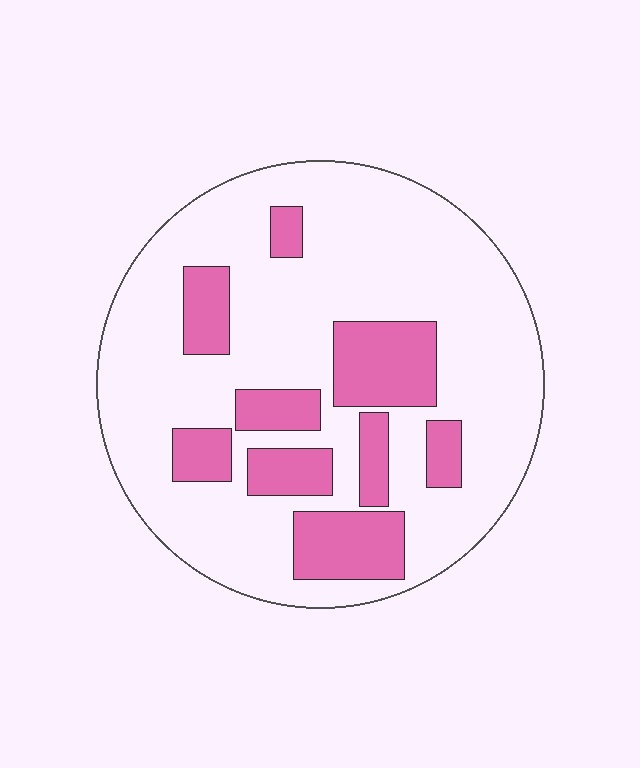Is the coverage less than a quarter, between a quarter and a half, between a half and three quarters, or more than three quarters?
Less than a quarter.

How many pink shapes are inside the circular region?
9.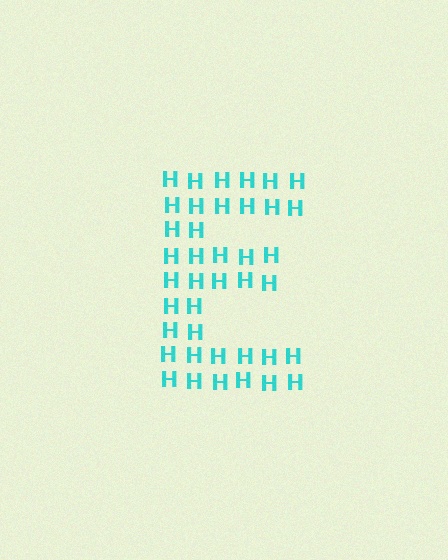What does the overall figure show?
The overall figure shows the letter E.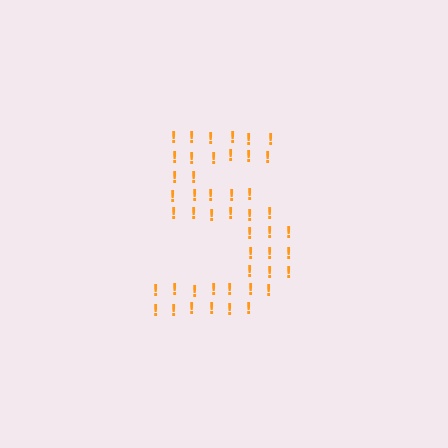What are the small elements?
The small elements are exclamation marks.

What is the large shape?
The large shape is the digit 5.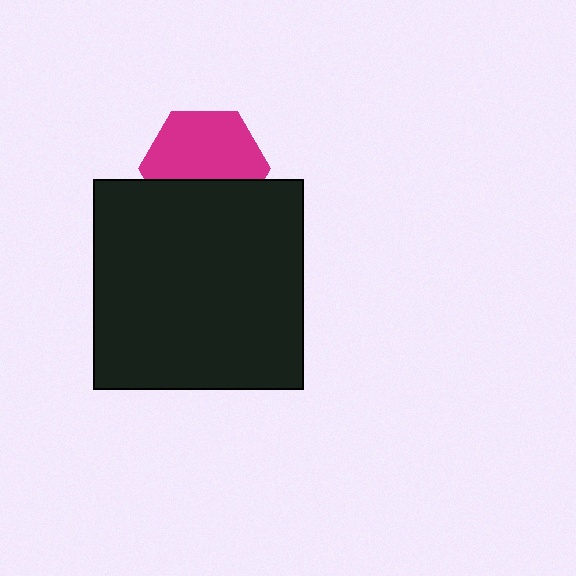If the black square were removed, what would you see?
You would see the complete magenta hexagon.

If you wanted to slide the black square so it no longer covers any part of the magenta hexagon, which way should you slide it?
Slide it down — that is the most direct way to separate the two shapes.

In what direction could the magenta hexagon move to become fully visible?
The magenta hexagon could move up. That would shift it out from behind the black square entirely.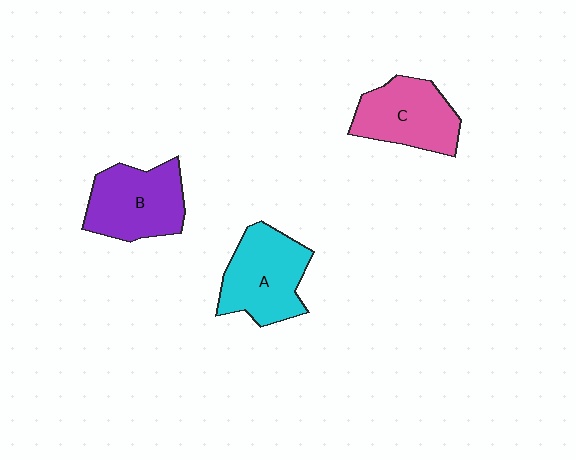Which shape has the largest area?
Shape A (cyan).